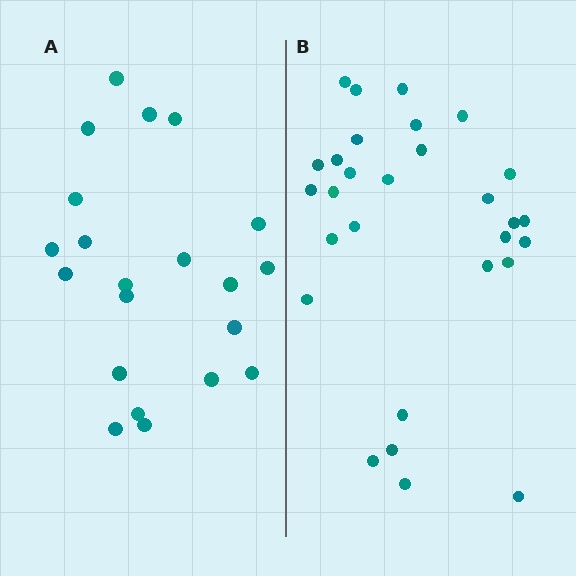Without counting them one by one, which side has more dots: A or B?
Region B (the right region) has more dots.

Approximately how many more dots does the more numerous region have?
Region B has roughly 8 or so more dots than region A.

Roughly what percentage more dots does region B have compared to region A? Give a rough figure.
About 40% more.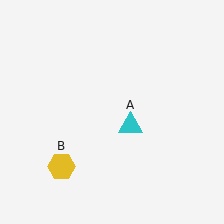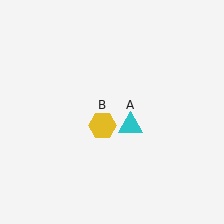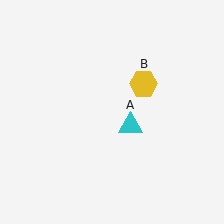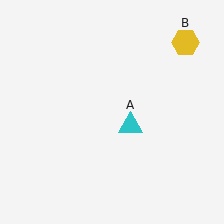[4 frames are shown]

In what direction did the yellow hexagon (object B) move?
The yellow hexagon (object B) moved up and to the right.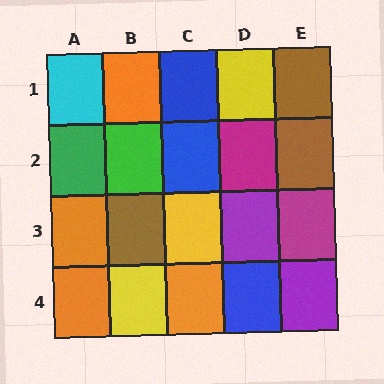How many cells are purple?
2 cells are purple.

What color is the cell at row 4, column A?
Orange.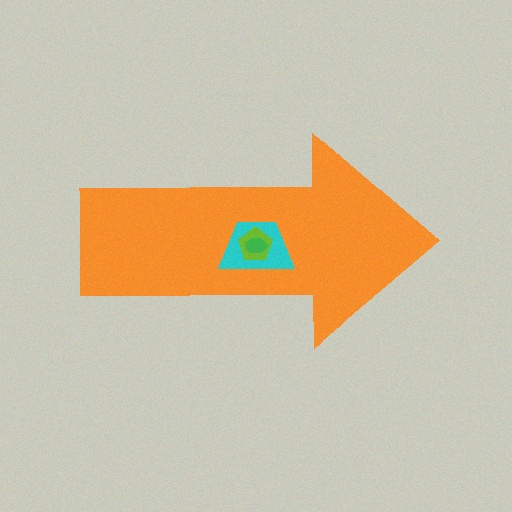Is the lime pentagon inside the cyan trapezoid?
Yes.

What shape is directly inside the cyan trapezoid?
The lime pentagon.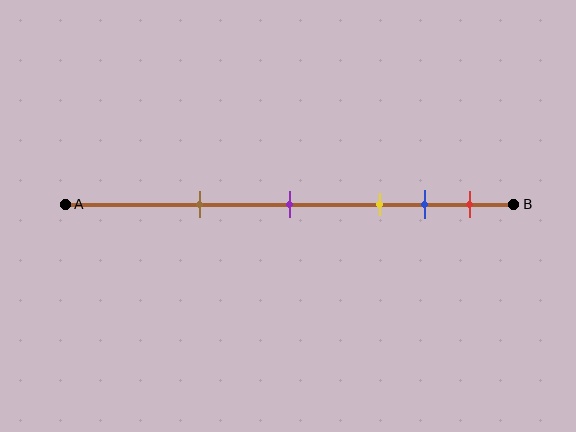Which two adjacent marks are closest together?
The blue and red marks are the closest adjacent pair.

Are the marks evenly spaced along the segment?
No, the marks are not evenly spaced.